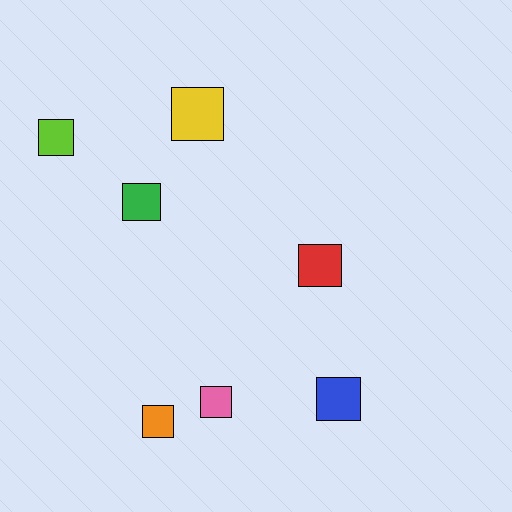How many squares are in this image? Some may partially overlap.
There are 7 squares.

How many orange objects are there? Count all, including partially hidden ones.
There is 1 orange object.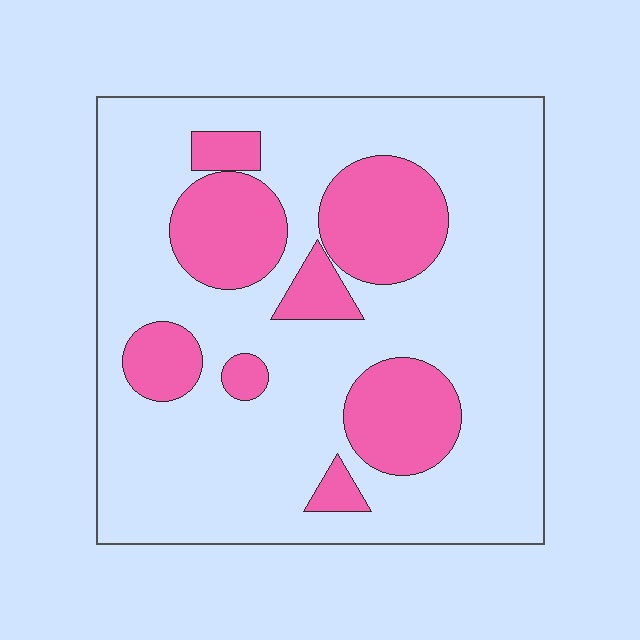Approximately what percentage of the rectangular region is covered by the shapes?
Approximately 25%.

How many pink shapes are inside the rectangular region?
8.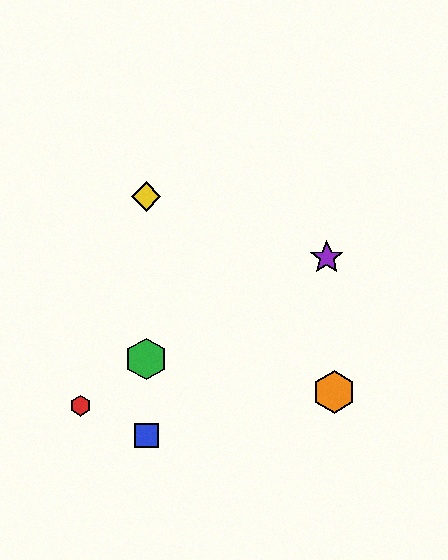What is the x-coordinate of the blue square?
The blue square is at x≈146.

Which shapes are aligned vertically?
The blue square, the green hexagon, the yellow diamond are aligned vertically.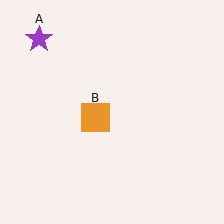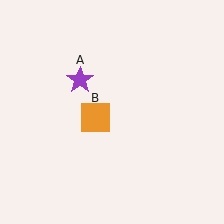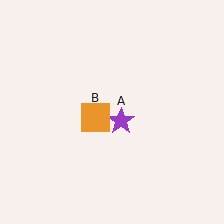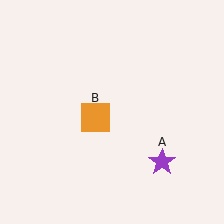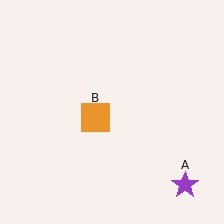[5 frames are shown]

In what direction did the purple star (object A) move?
The purple star (object A) moved down and to the right.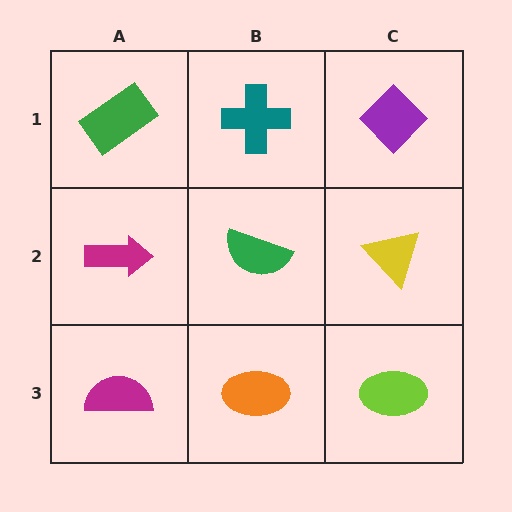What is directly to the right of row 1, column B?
A purple diamond.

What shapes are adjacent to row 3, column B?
A green semicircle (row 2, column B), a magenta semicircle (row 3, column A), a lime ellipse (row 3, column C).